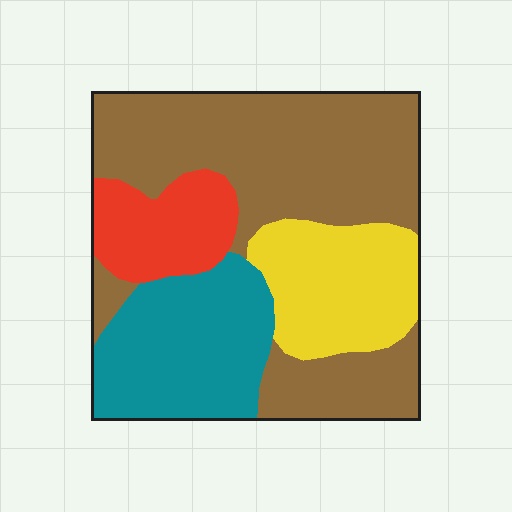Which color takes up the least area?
Red, at roughly 10%.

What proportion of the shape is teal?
Teal covers about 20% of the shape.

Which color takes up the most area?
Brown, at roughly 45%.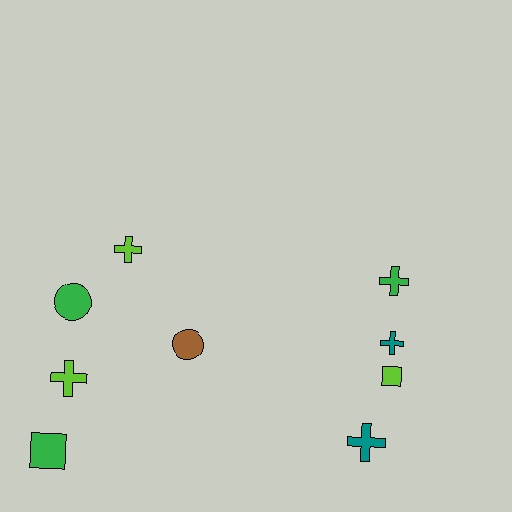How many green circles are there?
There is 1 green circle.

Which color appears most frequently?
Lime, with 3 objects.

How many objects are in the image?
There are 9 objects.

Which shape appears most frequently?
Cross, with 5 objects.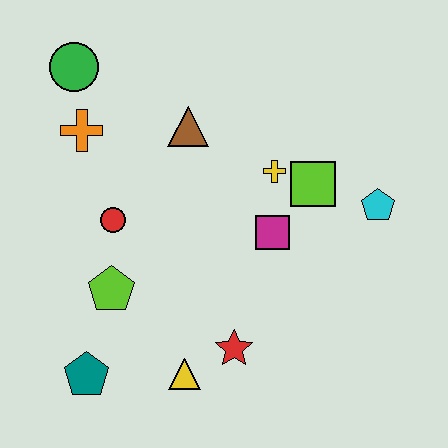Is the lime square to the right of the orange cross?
Yes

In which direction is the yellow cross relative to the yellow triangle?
The yellow cross is above the yellow triangle.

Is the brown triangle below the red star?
No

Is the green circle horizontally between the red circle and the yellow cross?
No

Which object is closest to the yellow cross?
The lime square is closest to the yellow cross.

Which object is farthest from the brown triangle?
The teal pentagon is farthest from the brown triangle.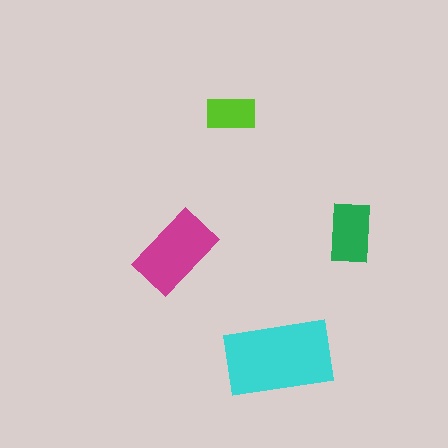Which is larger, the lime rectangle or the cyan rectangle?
The cyan one.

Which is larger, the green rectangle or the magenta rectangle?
The magenta one.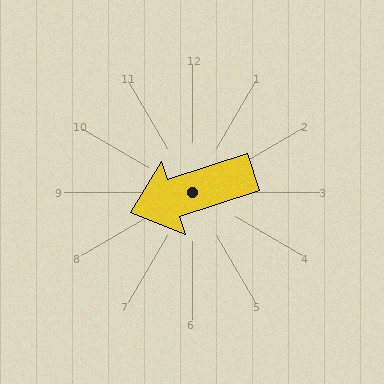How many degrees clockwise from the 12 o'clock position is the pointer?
Approximately 252 degrees.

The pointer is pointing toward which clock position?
Roughly 8 o'clock.